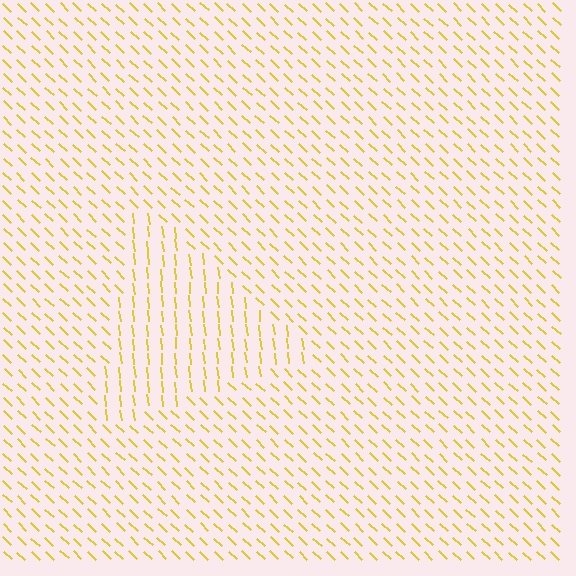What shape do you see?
I see a triangle.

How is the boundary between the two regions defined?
The boundary is defined purely by a change in line orientation (approximately 40 degrees difference). All lines are the same color and thickness.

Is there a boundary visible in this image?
Yes, there is a texture boundary formed by a change in line orientation.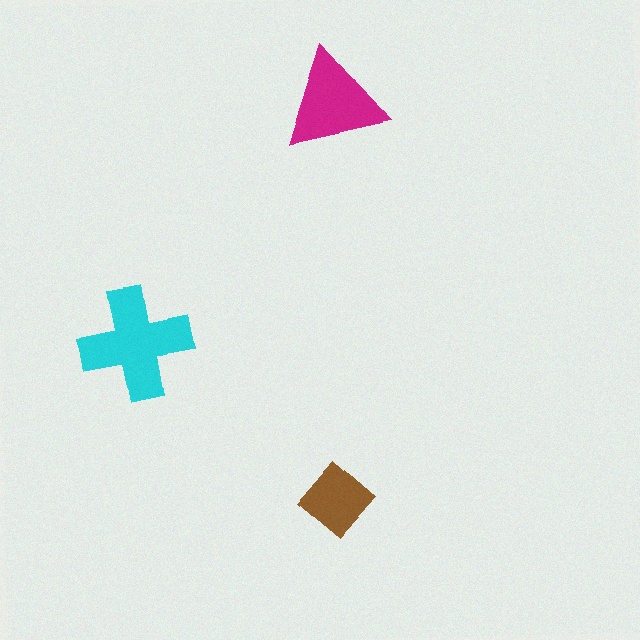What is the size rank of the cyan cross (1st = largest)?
1st.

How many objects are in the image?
There are 3 objects in the image.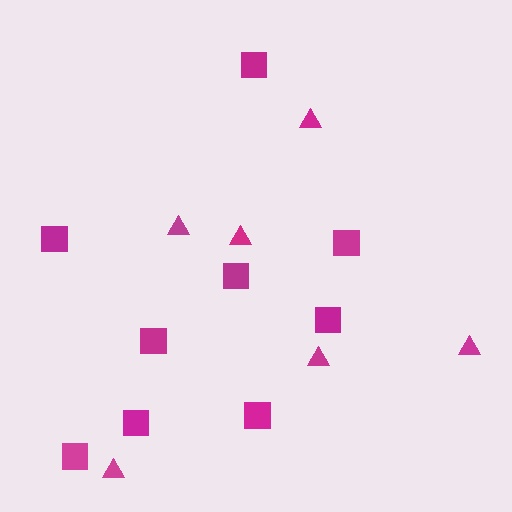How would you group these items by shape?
There are 2 groups: one group of triangles (6) and one group of squares (9).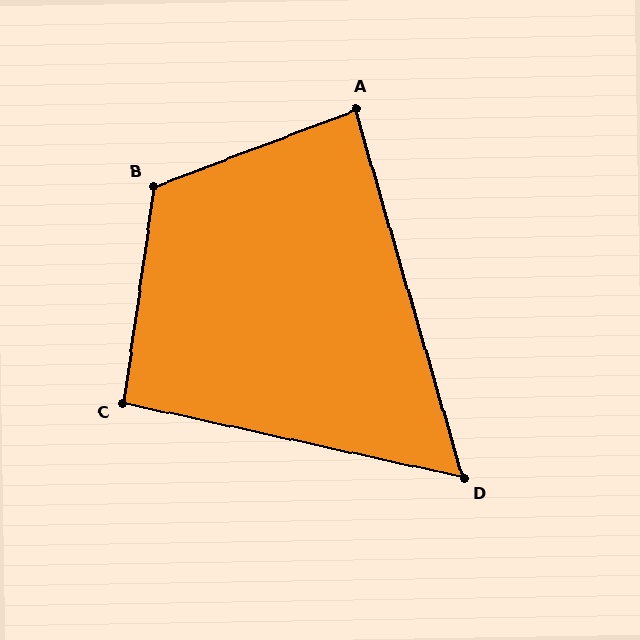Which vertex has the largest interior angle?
B, at approximately 119 degrees.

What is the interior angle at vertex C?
Approximately 94 degrees (approximately right).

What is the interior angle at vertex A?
Approximately 86 degrees (approximately right).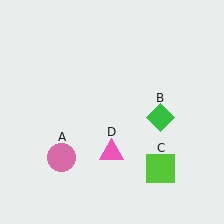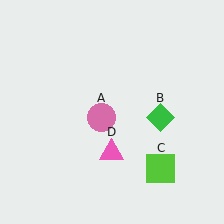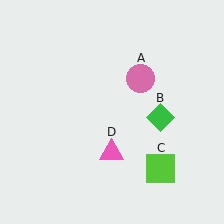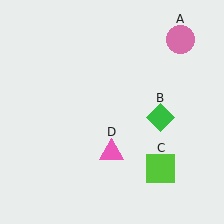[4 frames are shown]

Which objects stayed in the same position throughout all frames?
Green diamond (object B) and lime square (object C) and pink triangle (object D) remained stationary.